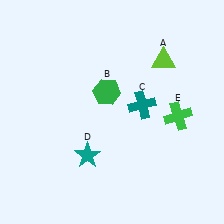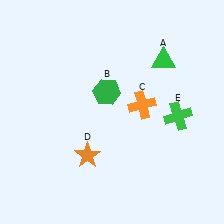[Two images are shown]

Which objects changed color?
A changed from lime to green. C changed from teal to orange. D changed from teal to orange.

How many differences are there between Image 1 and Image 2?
There are 3 differences between the two images.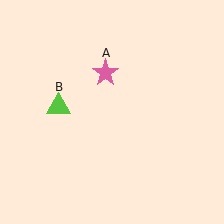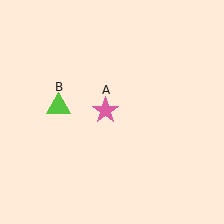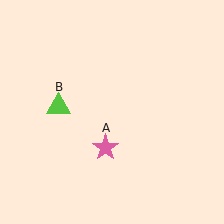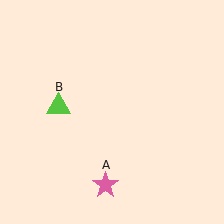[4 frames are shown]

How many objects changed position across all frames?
1 object changed position: pink star (object A).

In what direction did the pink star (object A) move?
The pink star (object A) moved down.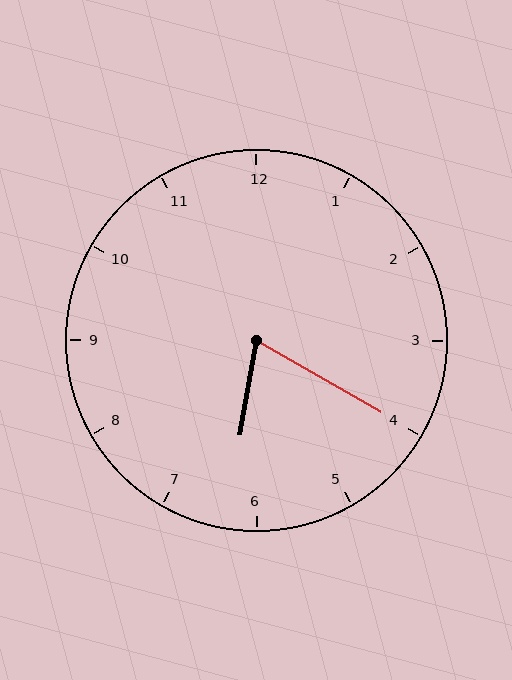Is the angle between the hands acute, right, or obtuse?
It is acute.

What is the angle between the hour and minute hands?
Approximately 70 degrees.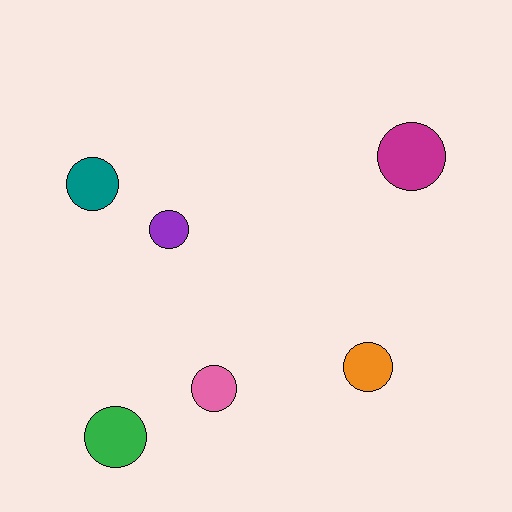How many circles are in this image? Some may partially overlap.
There are 6 circles.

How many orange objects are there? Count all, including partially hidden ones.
There is 1 orange object.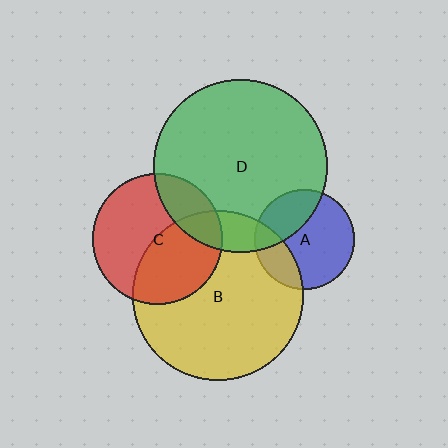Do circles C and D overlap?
Yes.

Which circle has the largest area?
Circle D (green).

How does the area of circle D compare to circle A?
Approximately 3.0 times.